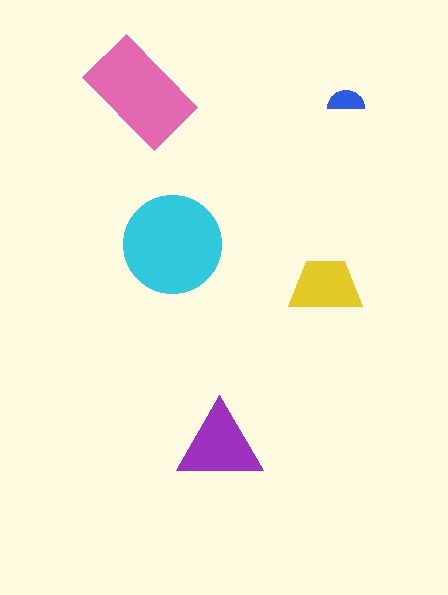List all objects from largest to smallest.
The cyan circle, the pink rectangle, the purple triangle, the yellow trapezoid, the blue semicircle.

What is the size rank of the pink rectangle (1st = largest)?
2nd.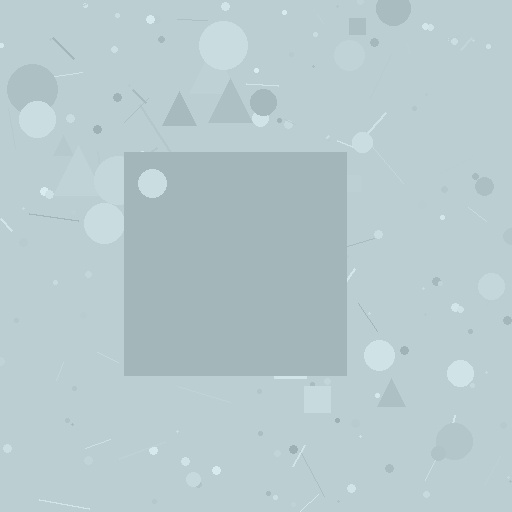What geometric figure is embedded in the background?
A square is embedded in the background.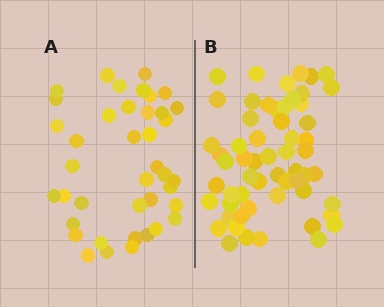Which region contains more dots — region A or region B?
Region B (the right region) has more dots.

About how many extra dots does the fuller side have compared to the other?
Region B has approximately 20 more dots than region A.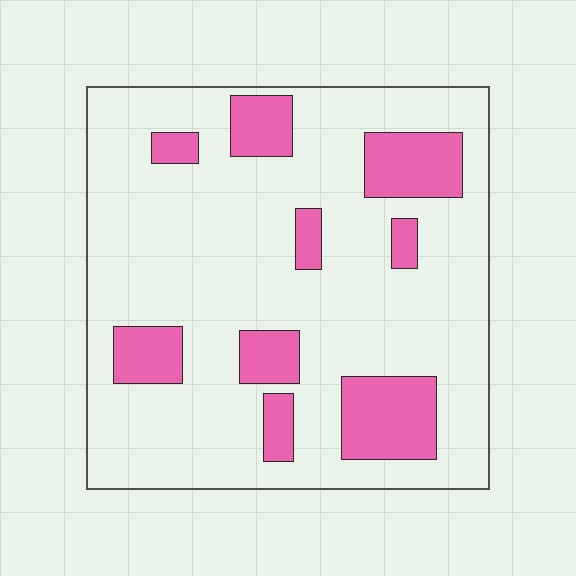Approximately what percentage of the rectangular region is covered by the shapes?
Approximately 20%.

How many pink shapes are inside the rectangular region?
9.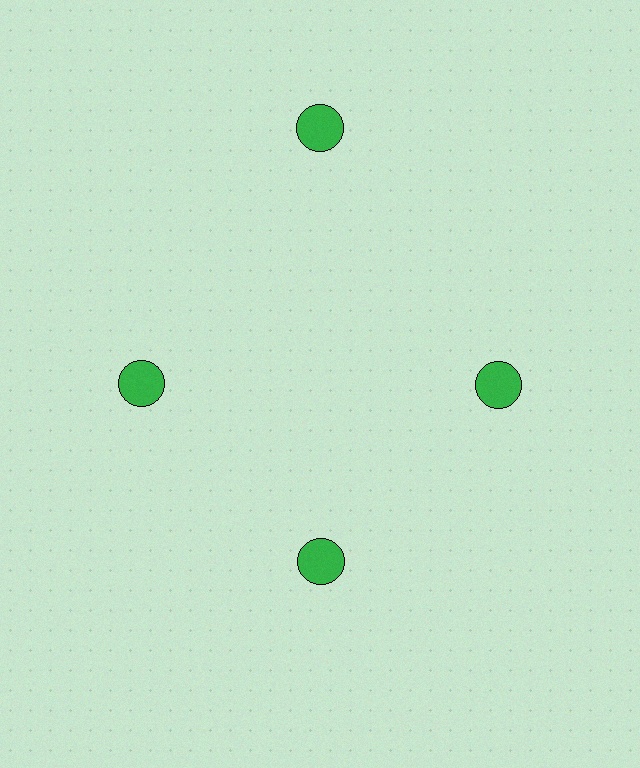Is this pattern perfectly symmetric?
No. The 4 green circles are arranged in a ring, but one element near the 12 o'clock position is pushed outward from the center, breaking the 4-fold rotational symmetry.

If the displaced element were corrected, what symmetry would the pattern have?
It would have 4-fold rotational symmetry — the pattern would map onto itself every 90 degrees.